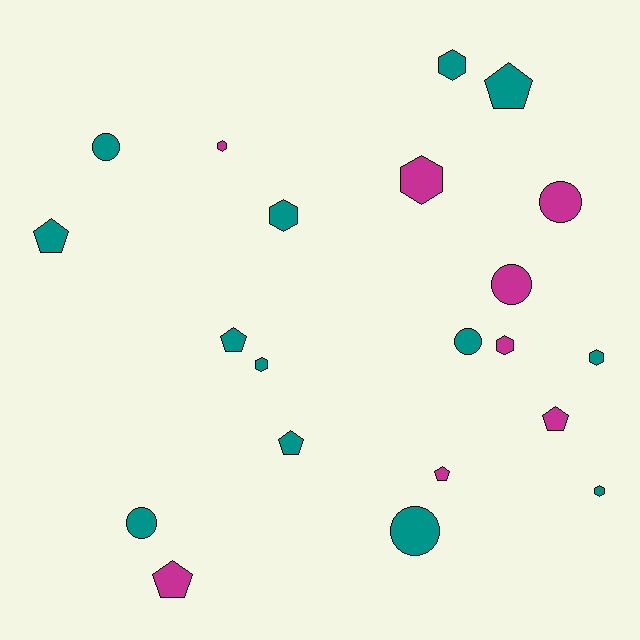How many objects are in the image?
There are 21 objects.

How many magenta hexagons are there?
There are 3 magenta hexagons.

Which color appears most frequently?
Teal, with 13 objects.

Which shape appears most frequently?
Hexagon, with 8 objects.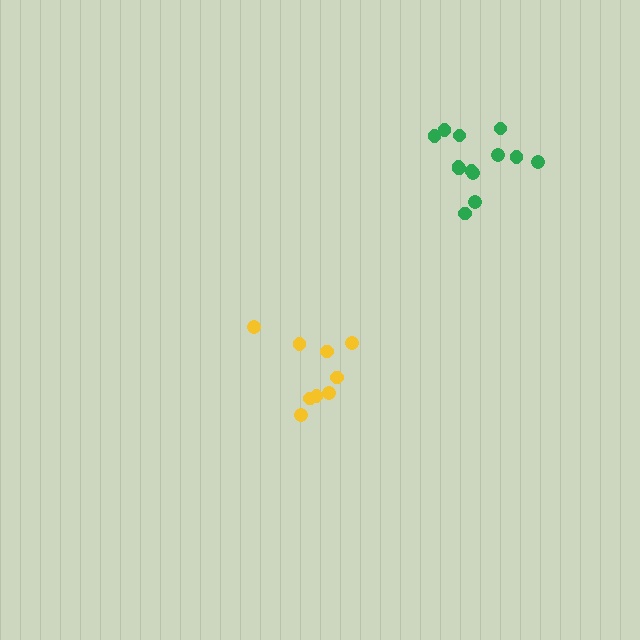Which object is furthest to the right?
The green cluster is rightmost.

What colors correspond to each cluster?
The clusters are colored: yellow, green.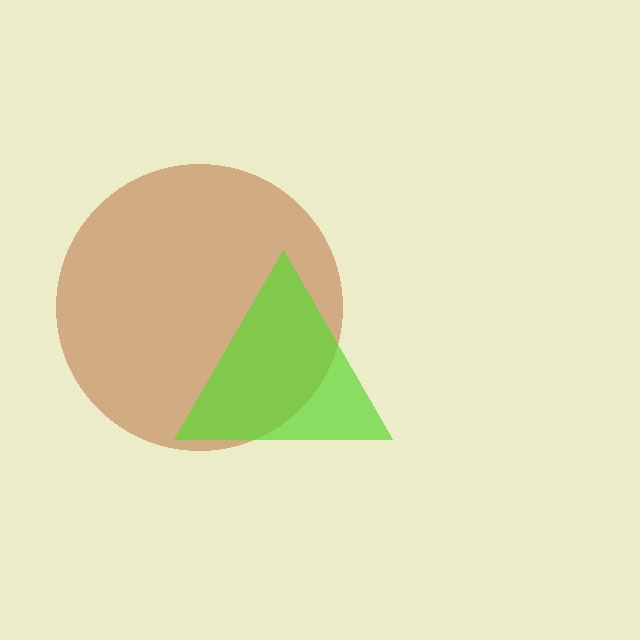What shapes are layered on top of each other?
The layered shapes are: a brown circle, a lime triangle.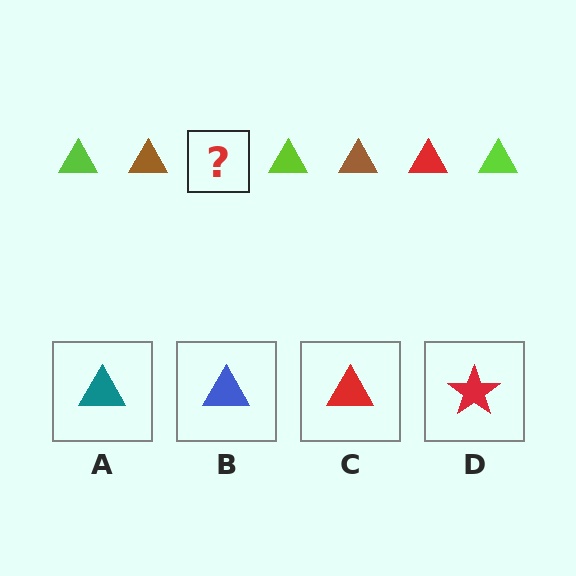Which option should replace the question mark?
Option C.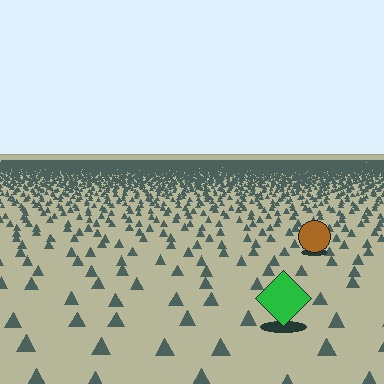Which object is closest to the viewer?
The green diamond is closest. The texture marks near it are larger and more spread out.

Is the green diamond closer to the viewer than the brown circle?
Yes. The green diamond is closer — you can tell from the texture gradient: the ground texture is coarser near it.